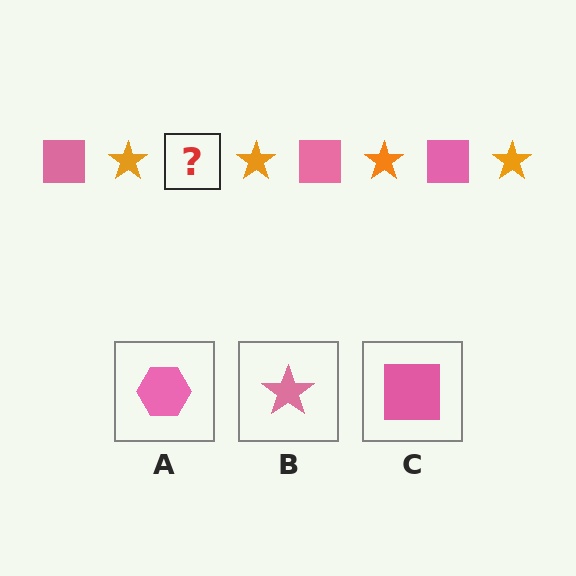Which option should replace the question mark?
Option C.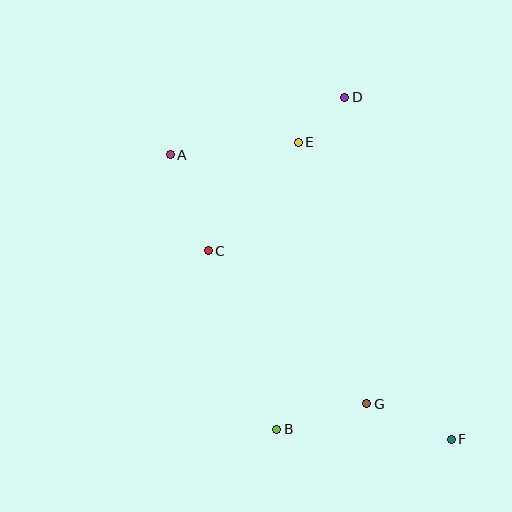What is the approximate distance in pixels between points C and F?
The distance between C and F is approximately 307 pixels.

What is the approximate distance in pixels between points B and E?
The distance between B and E is approximately 288 pixels.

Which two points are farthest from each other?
Points A and F are farthest from each other.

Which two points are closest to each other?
Points D and E are closest to each other.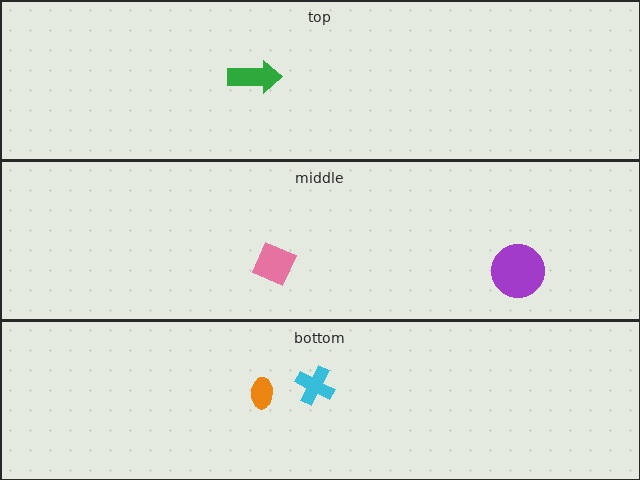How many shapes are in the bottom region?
2.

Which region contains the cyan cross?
The bottom region.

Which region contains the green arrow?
The top region.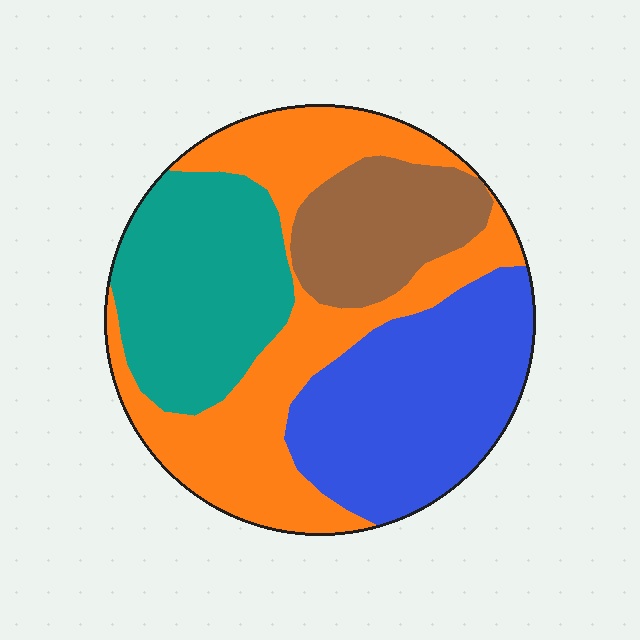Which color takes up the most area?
Orange, at roughly 35%.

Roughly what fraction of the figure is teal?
Teal covers about 25% of the figure.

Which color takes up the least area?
Brown, at roughly 15%.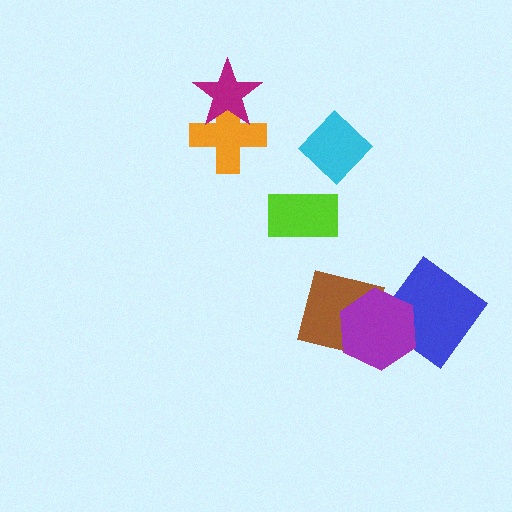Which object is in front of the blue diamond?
The purple hexagon is in front of the blue diamond.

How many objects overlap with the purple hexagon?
2 objects overlap with the purple hexagon.